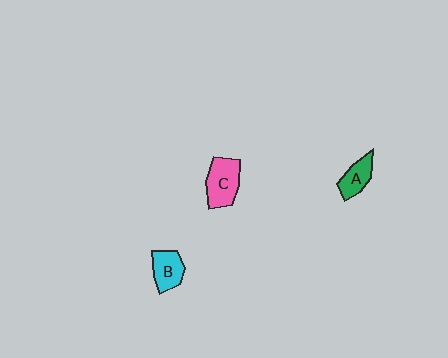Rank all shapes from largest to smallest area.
From largest to smallest: C (pink), B (cyan), A (green).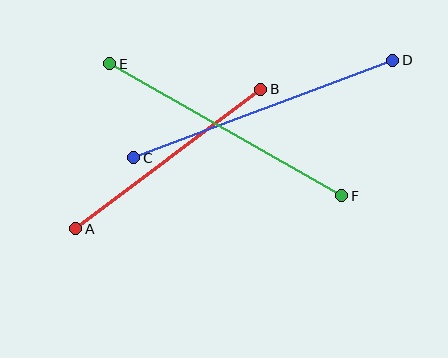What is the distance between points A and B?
The distance is approximately 231 pixels.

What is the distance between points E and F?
The distance is approximately 267 pixels.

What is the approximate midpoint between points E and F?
The midpoint is at approximately (226, 130) pixels.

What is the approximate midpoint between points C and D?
The midpoint is at approximately (263, 109) pixels.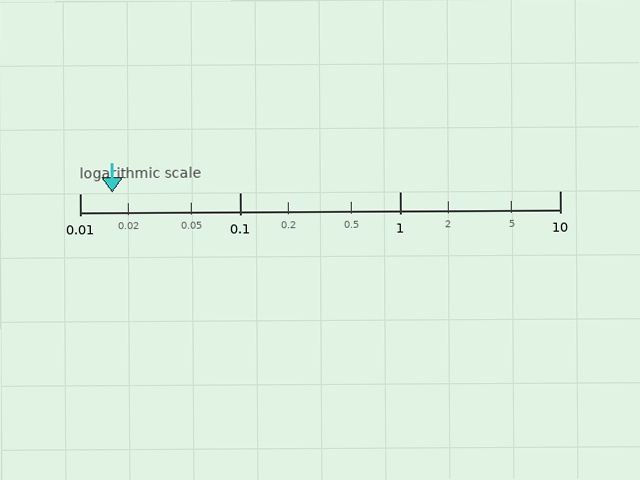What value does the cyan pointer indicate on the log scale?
The pointer indicates approximately 0.016.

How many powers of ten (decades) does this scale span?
The scale spans 3 decades, from 0.01 to 10.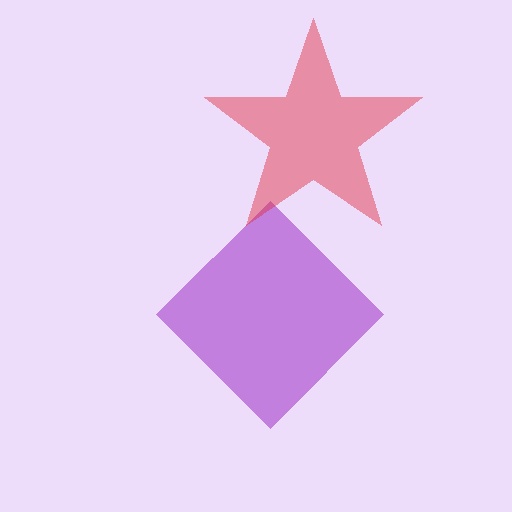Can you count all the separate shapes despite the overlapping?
Yes, there are 2 separate shapes.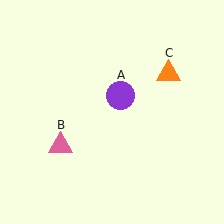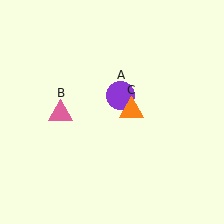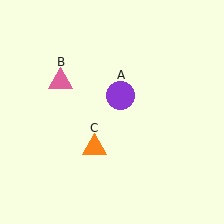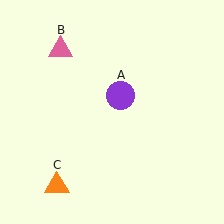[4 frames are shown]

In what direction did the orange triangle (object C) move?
The orange triangle (object C) moved down and to the left.